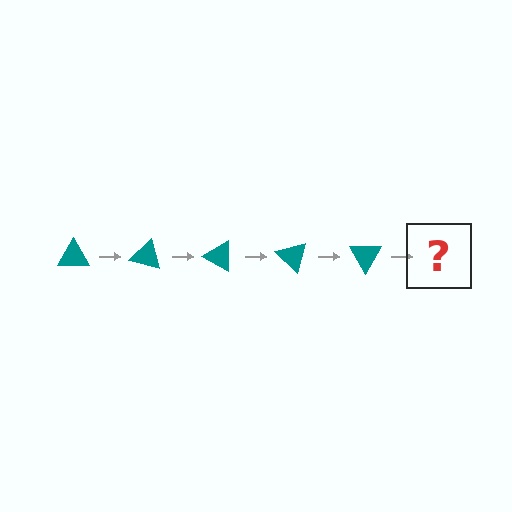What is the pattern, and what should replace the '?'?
The pattern is that the triangle rotates 15 degrees each step. The '?' should be a teal triangle rotated 75 degrees.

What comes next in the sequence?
The next element should be a teal triangle rotated 75 degrees.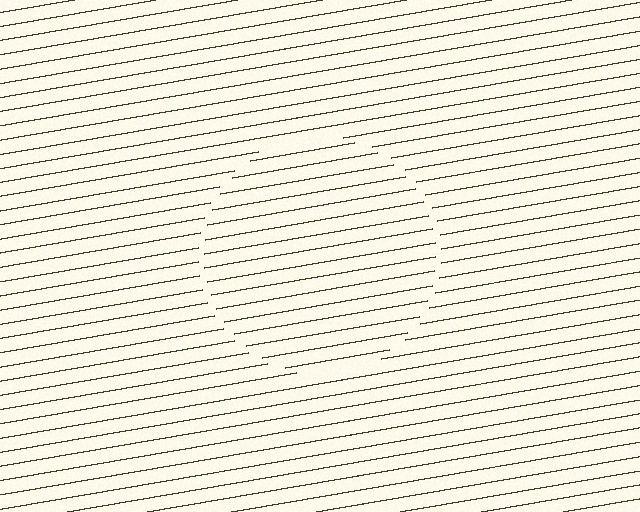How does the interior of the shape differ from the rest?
The interior of the shape contains the same grating, shifted by half a period — the contour is defined by the phase discontinuity where line-ends from the inner and outer gratings abut.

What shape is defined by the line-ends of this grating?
An illusory circle. The interior of the shape contains the same grating, shifted by half a period — the contour is defined by the phase discontinuity where line-ends from the inner and outer gratings abut.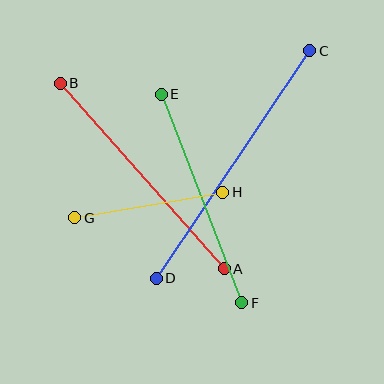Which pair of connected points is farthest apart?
Points C and D are farthest apart.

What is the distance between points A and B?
The distance is approximately 248 pixels.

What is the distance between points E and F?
The distance is approximately 224 pixels.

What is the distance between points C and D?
The distance is approximately 275 pixels.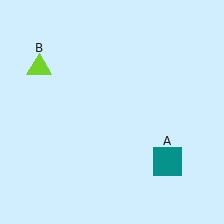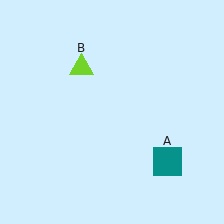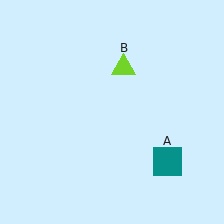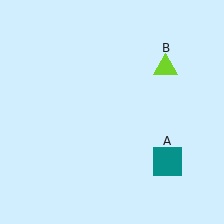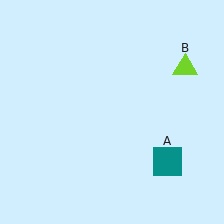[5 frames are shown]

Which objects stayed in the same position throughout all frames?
Teal square (object A) remained stationary.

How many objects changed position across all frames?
1 object changed position: lime triangle (object B).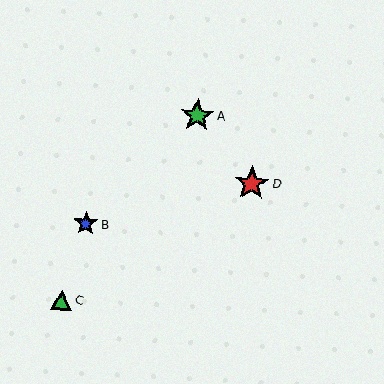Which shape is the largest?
The red star (labeled D) is the largest.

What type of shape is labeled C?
Shape C is a green triangle.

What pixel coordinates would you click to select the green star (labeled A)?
Click at (197, 115) to select the green star A.